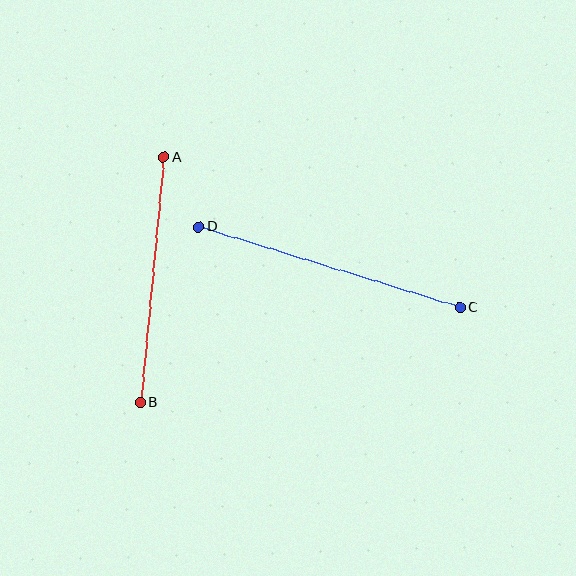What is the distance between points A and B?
The distance is approximately 246 pixels.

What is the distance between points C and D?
The distance is approximately 273 pixels.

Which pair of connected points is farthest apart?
Points C and D are farthest apart.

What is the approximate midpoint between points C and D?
The midpoint is at approximately (330, 267) pixels.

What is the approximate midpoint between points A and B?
The midpoint is at approximately (152, 280) pixels.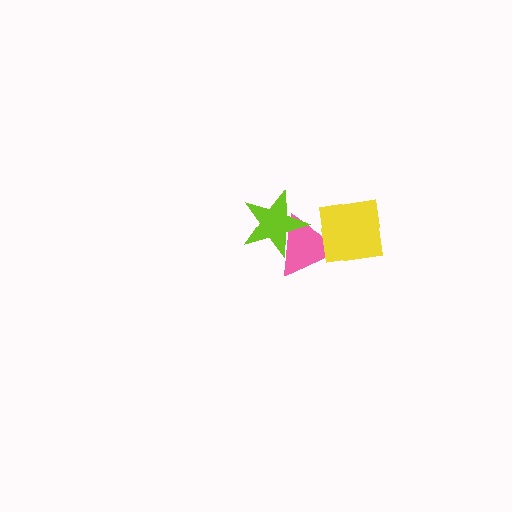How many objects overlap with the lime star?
1 object overlaps with the lime star.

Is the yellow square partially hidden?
No, no other shape covers it.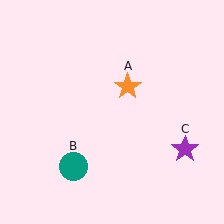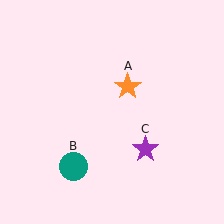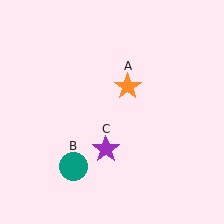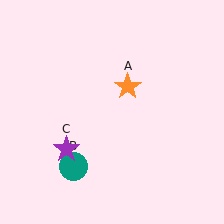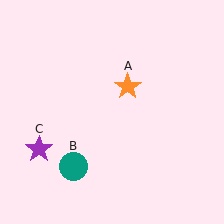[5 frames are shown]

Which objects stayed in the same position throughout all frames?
Orange star (object A) and teal circle (object B) remained stationary.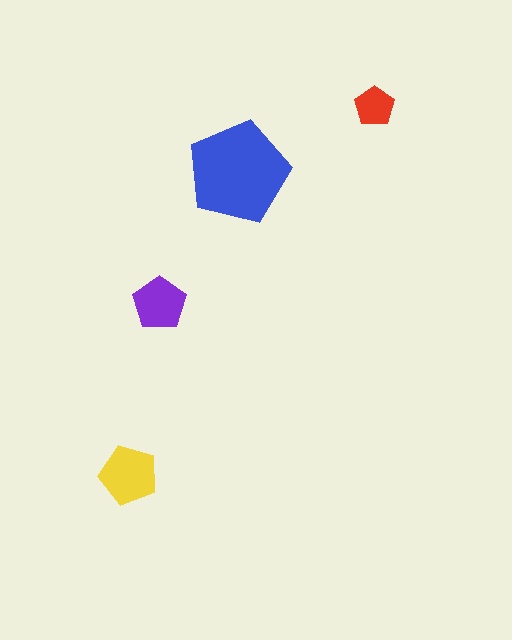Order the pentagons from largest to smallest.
the blue one, the yellow one, the purple one, the red one.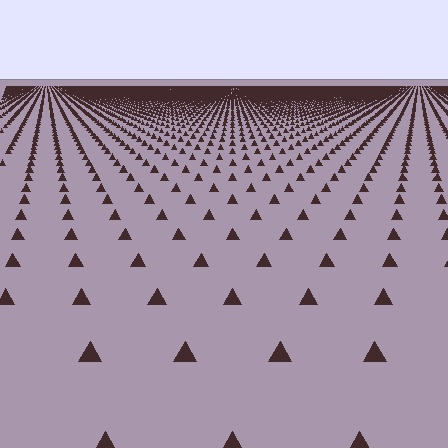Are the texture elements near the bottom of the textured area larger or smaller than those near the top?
Larger. Near the bottom, elements are closer to the viewer and appear at a bigger on-screen size.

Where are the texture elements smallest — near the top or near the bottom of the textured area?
Near the top.